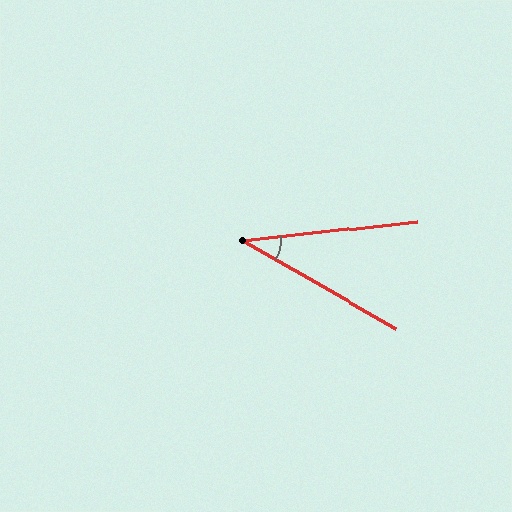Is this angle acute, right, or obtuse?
It is acute.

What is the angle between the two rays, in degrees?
Approximately 36 degrees.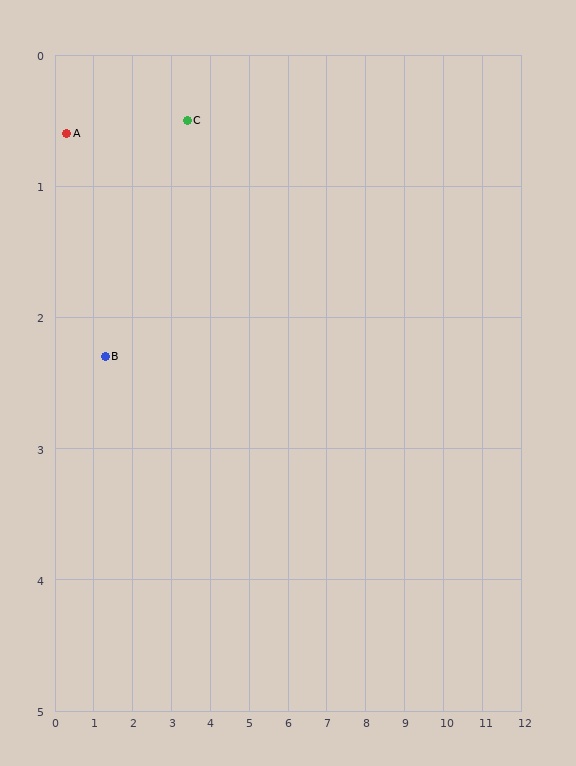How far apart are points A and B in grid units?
Points A and B are about 2.0 grid units apart.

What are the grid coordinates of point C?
Point C is at approximately (3.4, 0.5).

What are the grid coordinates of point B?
Point B is at approximately (1.3, 2.3).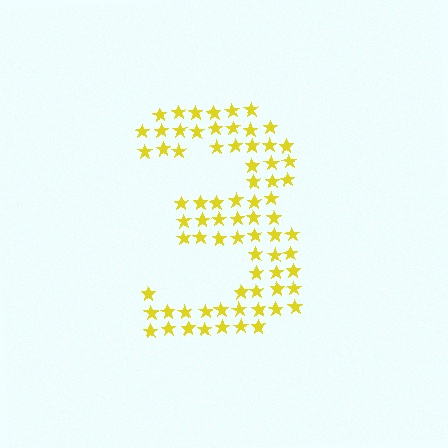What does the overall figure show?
The overall figure shows the digit 3.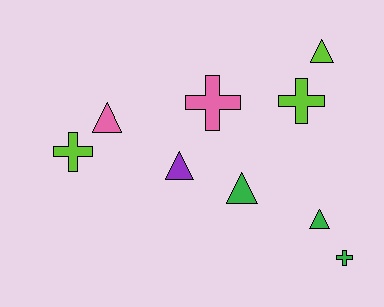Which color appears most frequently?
Green, with 3 objects.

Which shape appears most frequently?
Triangle, with 5 objects.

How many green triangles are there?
There are 2 green triangles.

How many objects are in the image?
There are 9 objects.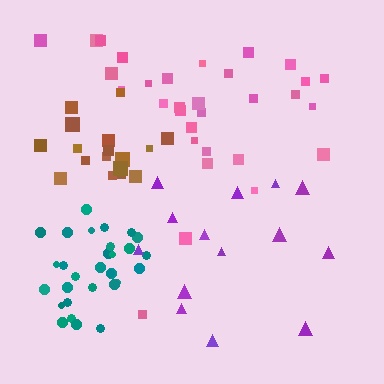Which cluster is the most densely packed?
Teal.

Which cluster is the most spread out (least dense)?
Purple.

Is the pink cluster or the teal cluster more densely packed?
Teal.